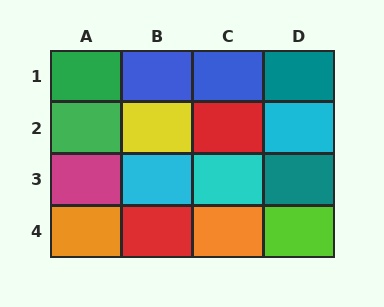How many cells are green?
2 cells are green.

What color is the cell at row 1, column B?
Blue.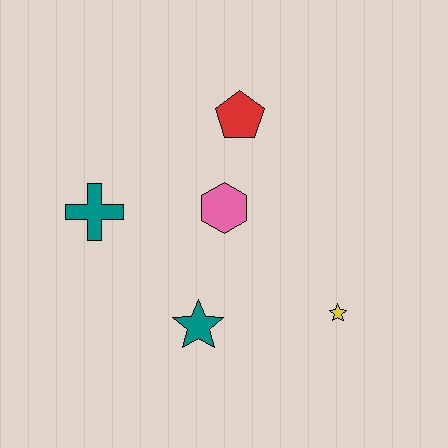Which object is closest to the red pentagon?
The pink hexagon is closest to the red pentagon.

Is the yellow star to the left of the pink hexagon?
No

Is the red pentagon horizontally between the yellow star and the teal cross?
Yes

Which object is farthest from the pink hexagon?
The yellow star is farthest from the pink hexagon.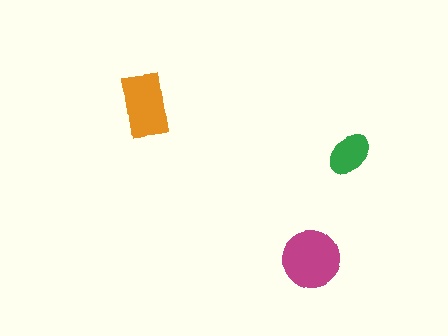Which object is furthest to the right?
The green ellipse is rightmost.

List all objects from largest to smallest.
The magenta circle, the orange rectangle, the green ellipse.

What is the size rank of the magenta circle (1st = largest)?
1st.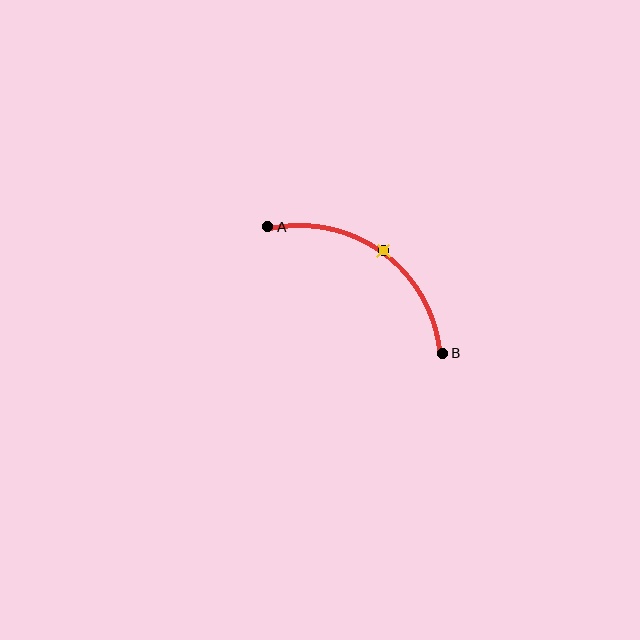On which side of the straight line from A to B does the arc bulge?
The arc bulges above and to the right of the straight line connecting A and B.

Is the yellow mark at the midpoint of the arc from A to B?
Yes. The yellow mark lies on the arc at equal arc-length from both A and B — it is the arc midpoint.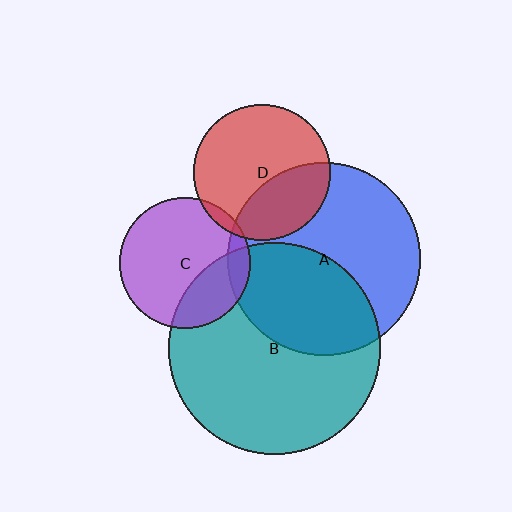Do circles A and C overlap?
Yes.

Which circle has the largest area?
Circle B (teal).